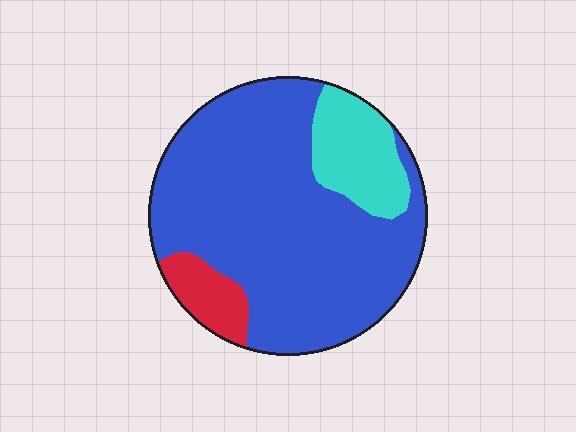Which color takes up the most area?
Blue, at roughly 75%.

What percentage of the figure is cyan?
Cyan covers roughly 15% of the figure.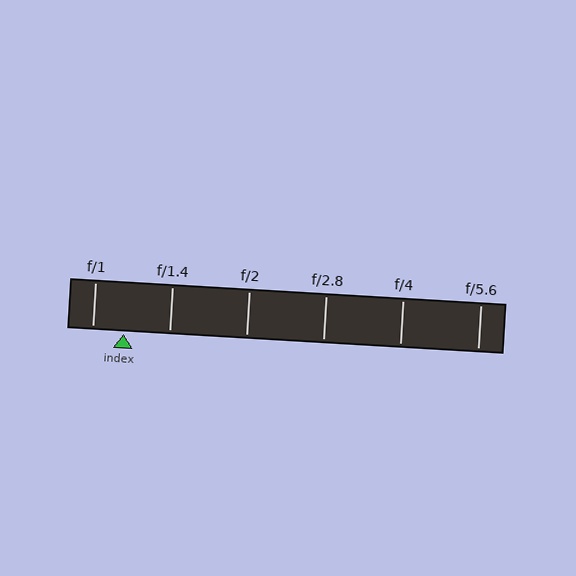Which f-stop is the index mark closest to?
The index mark is closest to f/1.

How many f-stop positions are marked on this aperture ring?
There are 6 f-stop positions marked.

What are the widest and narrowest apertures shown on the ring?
The widest aperture shown is f/1 and the narrowest is f/5.6.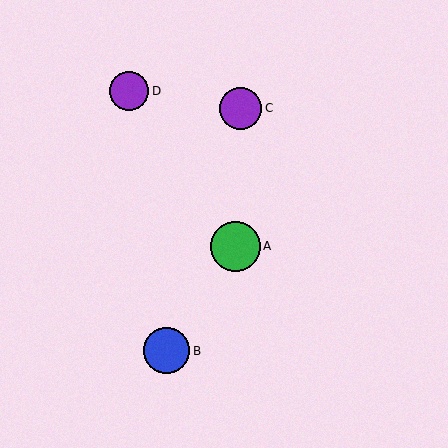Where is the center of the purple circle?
The center of the purple circle is at (240, 108).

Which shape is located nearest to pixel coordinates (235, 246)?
The green circle (labeled A) at (235, 246) is nearest to that location.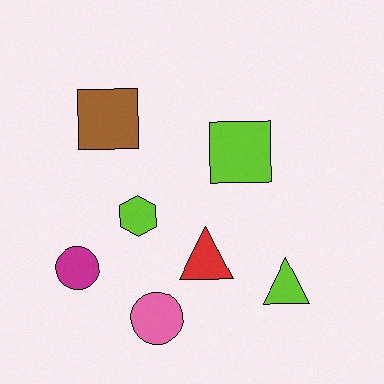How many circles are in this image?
There are 2 circles.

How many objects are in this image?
There are 7 objects.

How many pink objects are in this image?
There is 1 pink object.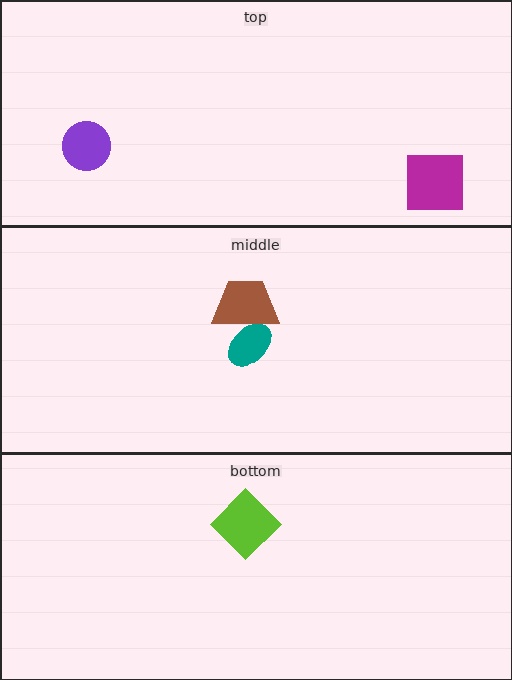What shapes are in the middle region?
The teal ellipse, the brown trapezoid.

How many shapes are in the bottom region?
1.